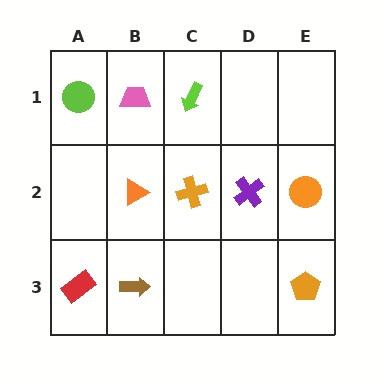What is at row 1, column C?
A lime arrow.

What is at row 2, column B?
An orange triangle.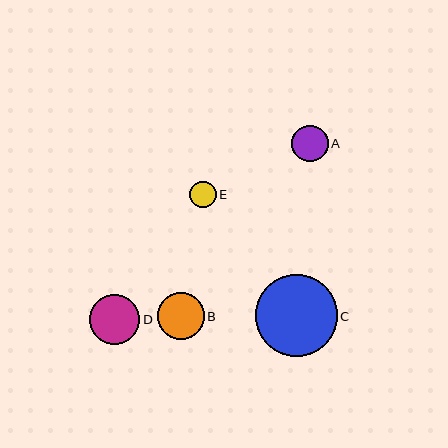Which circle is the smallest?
Circle E is the smallest with a size of approximately 26 pixels.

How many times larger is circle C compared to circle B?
Circle C is approximately 1.7 times the size of circle B.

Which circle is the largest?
Circle C is the largest with a size of approximately 81 pixels.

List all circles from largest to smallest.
From largest to smallest: C, D, B, A, E.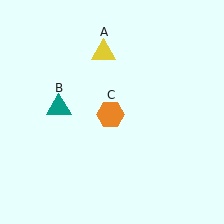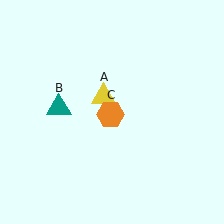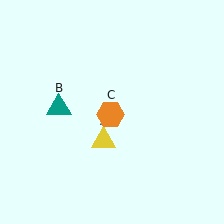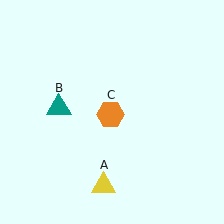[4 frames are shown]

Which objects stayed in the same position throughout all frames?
Teal triangle (object B) and orange hexagon (object C) remained stationary.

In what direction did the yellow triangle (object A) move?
The yellow triangle (object A) moved down.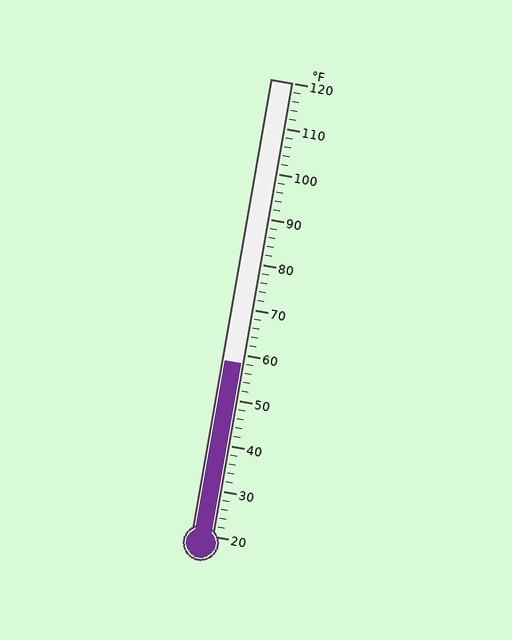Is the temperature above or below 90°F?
The temperature is below 90°F.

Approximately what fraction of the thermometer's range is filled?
The thermometer is filled to approximately 40% of its range.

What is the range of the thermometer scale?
The thermometer scale ranges from 20°F to 120°F.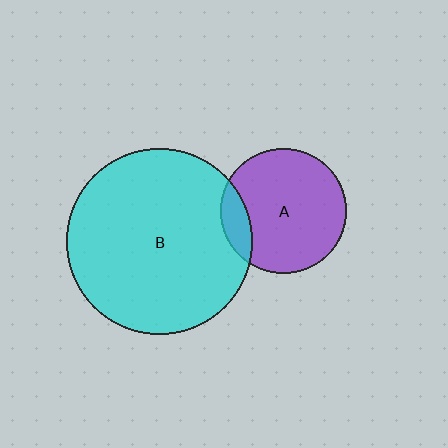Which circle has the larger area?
Circle B (cyan).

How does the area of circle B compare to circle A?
Approximately 2.2 times.